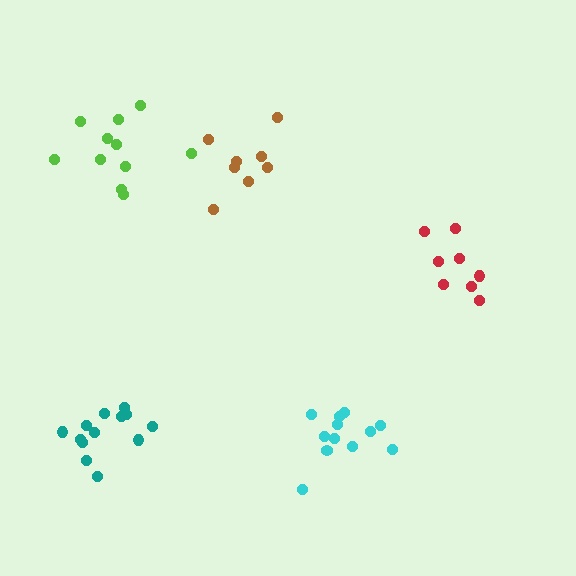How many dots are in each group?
Group 1: 12 dots, Group 2: 13 dots, Group 3: 8 dots, Group 4: 8 dots, Group 5: 11 dots (52 total).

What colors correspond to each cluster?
The clusters are colored: cyan, teal, brown, red, lime.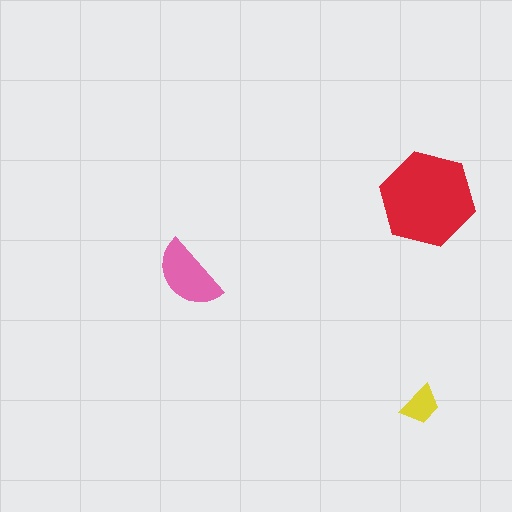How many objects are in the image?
There are 3 objects in the image.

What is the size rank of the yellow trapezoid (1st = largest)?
3rd.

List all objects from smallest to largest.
The yellow trapezoid, the pink semicircle, the red hexagon.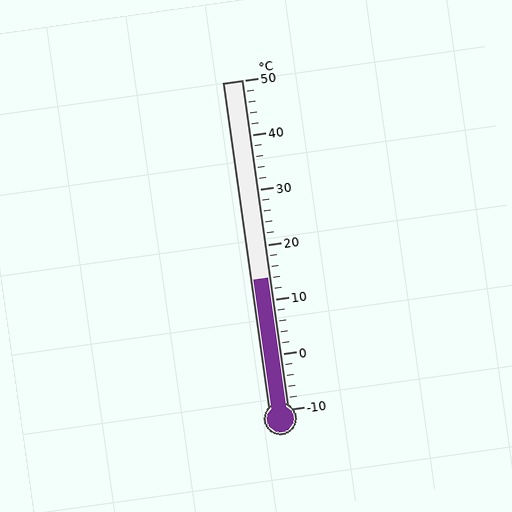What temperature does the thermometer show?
The thermometer shows approximately 14°C.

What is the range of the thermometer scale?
The thermometer scale ranges from -10°C to 50°C.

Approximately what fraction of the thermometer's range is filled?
The thermometer is filled to approximately 40% of its range.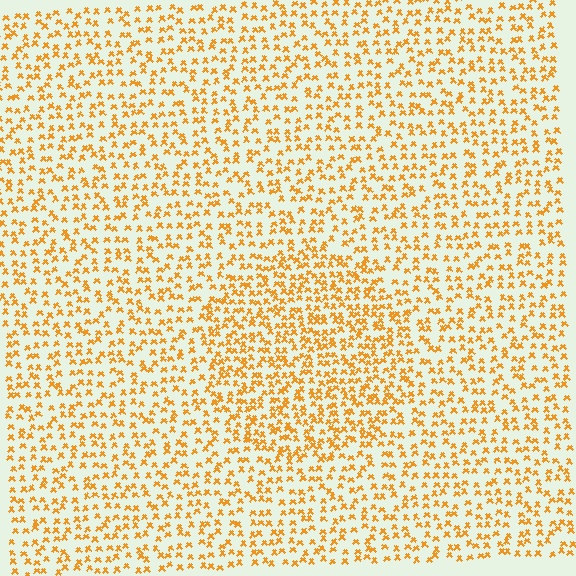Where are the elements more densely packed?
The elements are more densely packed inside the circle boundary.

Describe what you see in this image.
The image contains small orange elements arranged at two different densities. A circle-shaped region is visible where the elements are more densely packed than the surrounding area.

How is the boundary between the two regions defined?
The boundary is defined by a change in element density (approximately 1.6x ratio). All elements are the same color, size, and shape.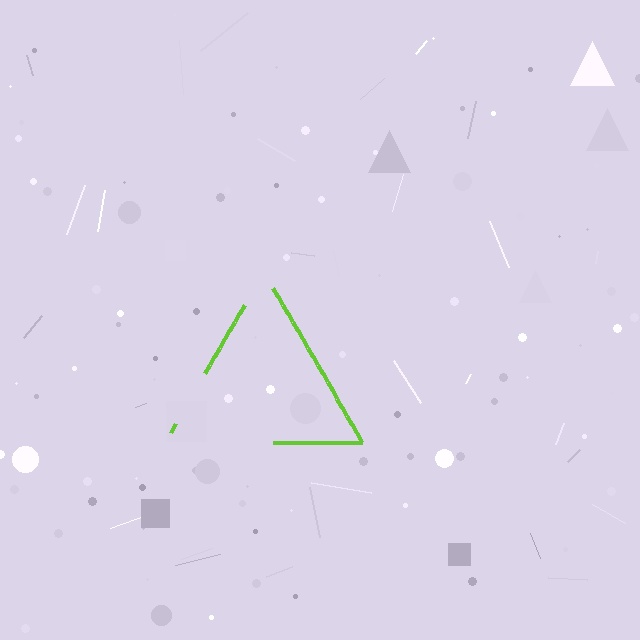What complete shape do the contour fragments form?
The contour fragments form a triangle.